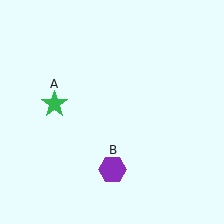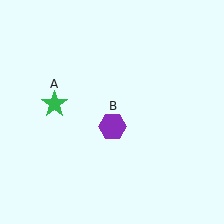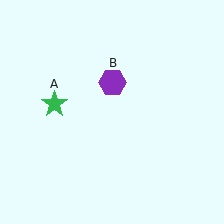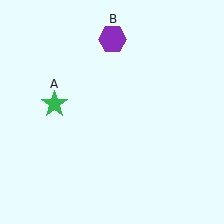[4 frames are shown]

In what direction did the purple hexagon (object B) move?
The purple hexagon (object B) moved up.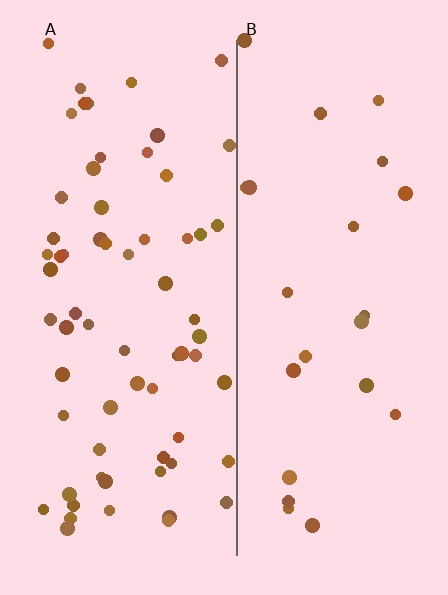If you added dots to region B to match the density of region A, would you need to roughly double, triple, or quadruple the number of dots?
Approximately triple.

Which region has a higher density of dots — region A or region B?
A (the left).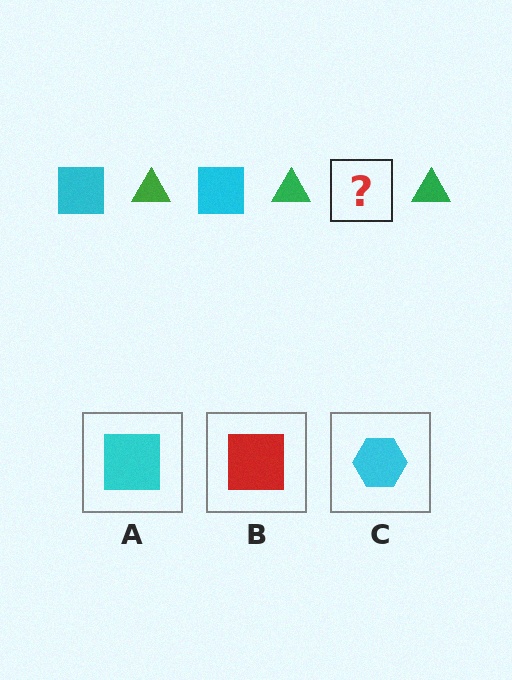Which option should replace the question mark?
Option A.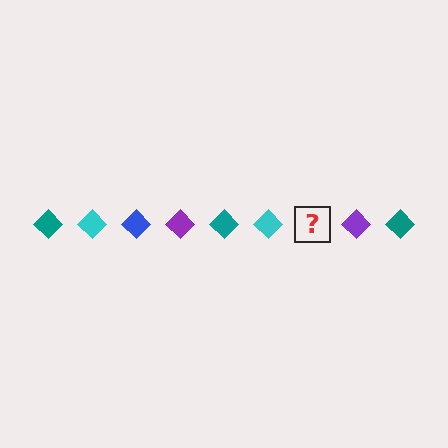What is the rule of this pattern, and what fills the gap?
The rule is that the pattern cycles through teal, cyan, blue, purple diamonds. The gap should be filled with a blue diamond.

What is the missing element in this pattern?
The missing element is a blue diamond.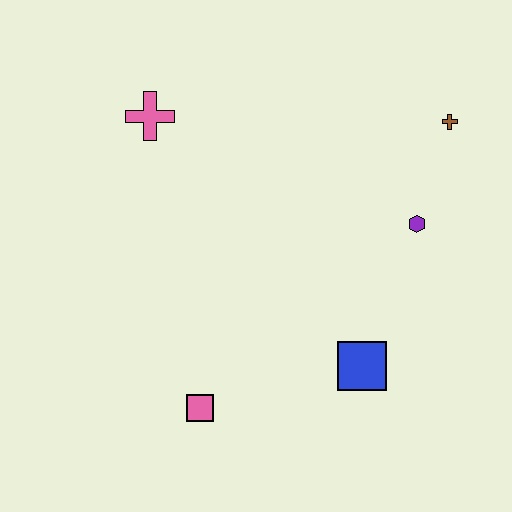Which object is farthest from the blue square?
The pink cross is farthest from the blue square.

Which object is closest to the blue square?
The purple hexagon is closest to the blue square.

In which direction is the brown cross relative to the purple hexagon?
The brown cross is above the purple hexagon.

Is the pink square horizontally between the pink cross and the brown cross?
Yes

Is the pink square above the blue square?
No